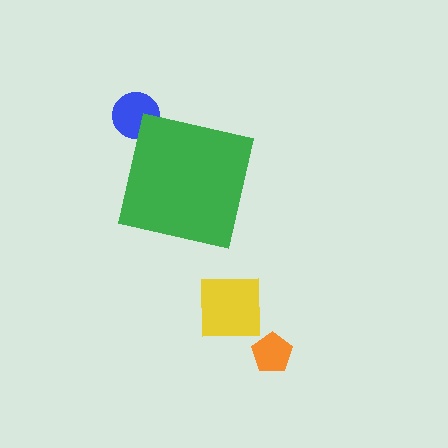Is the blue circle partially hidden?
Yes, the blue circle is partially hidden behind the green square.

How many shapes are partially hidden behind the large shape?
1 shape is partially hidden.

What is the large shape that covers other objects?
A green square.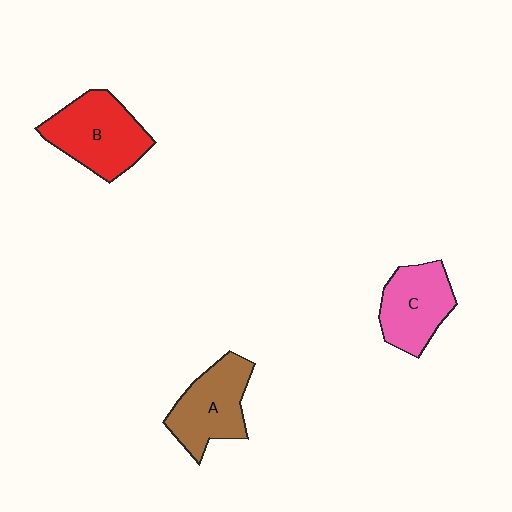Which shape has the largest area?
Shape B (red).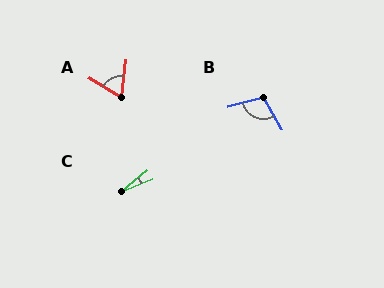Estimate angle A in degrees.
Approximately 66 degrees.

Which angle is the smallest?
C, at approximately 18 degrees.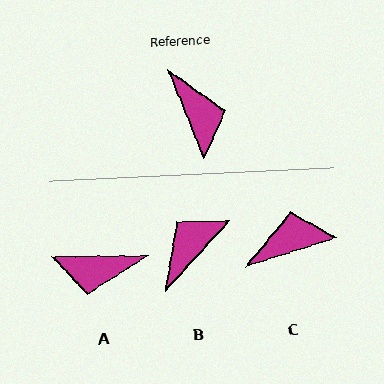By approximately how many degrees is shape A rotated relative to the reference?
Approximately 112 degrees clockwise.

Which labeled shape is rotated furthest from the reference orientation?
B, about 116 degrees away.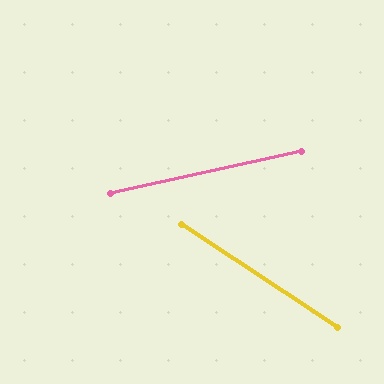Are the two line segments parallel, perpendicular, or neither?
Neither parallel nor perpendicular — they differ by about 46°.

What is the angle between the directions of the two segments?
Approximately 46 degrees.